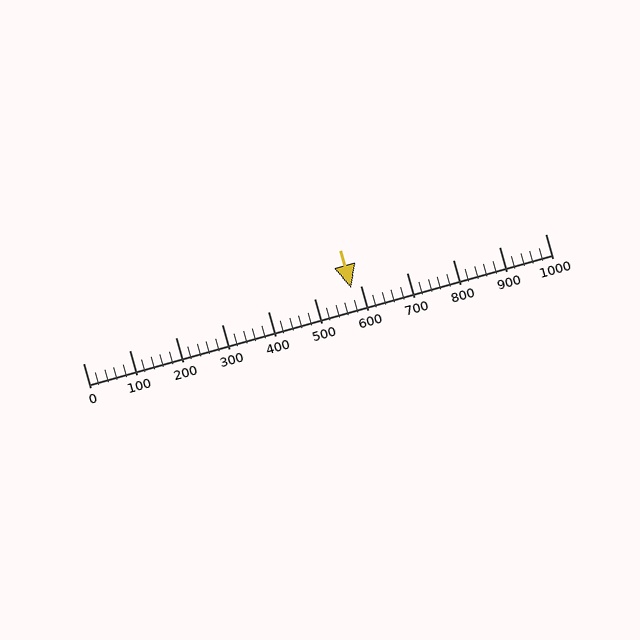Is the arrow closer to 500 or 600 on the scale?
The arrow is closer to 600.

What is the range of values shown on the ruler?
The ruler shows values from 0 to 1000.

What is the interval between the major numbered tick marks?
The major tick marks are spaced 100 units apart.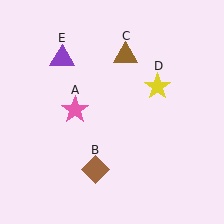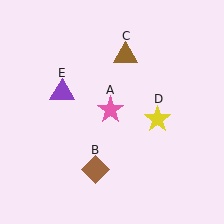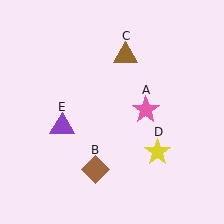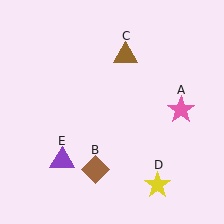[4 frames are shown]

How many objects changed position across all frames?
3 objects changed position: pink star (object A), yellow star (object D), purple triangle (object E).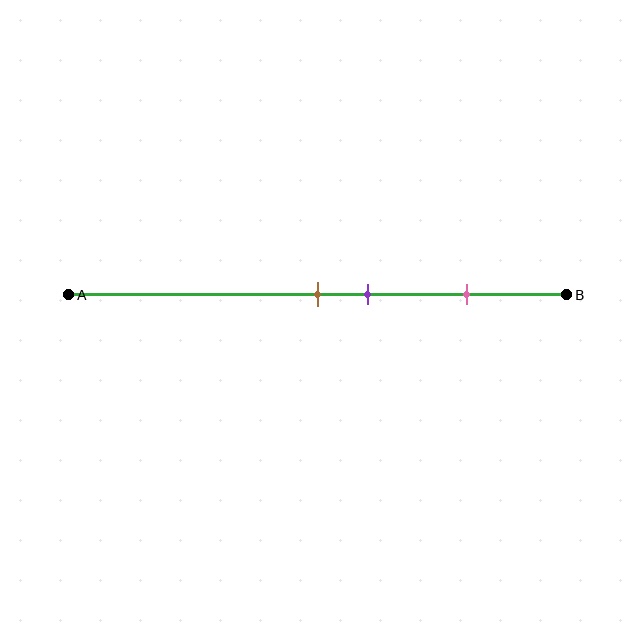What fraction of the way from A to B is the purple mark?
The purple mark is approximately 60% (0.6) of the way from A to B.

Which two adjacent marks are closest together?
The brown and purple marks are the closest adjacent pair.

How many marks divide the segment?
There are 3 marks dividing the segment.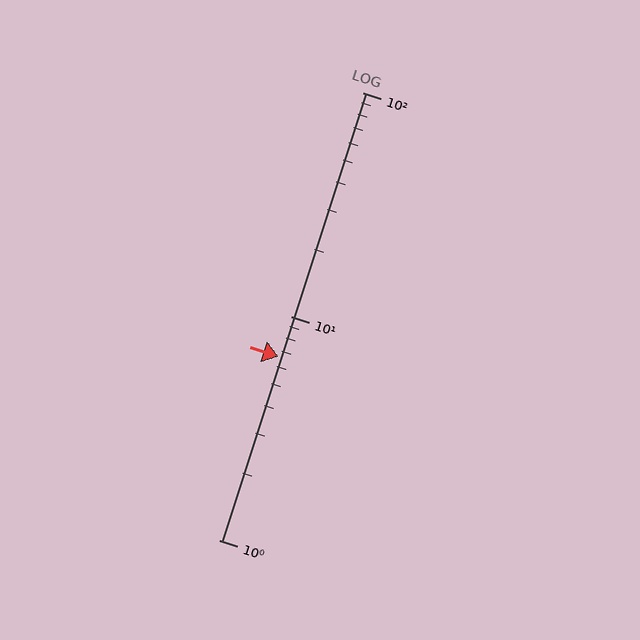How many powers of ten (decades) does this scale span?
The scale spans 2 decades, from 1 to 100.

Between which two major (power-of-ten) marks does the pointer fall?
The pointer is between 1 and 10.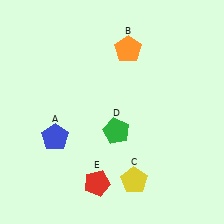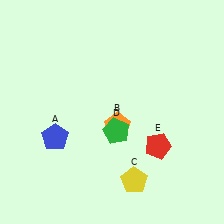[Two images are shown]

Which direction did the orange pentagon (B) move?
The orange pentagon (B) moved down.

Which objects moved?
The objects that moved are: the orange pentagon (B), the red pentagon (E).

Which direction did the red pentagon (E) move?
The red pentagon (E) moved right.